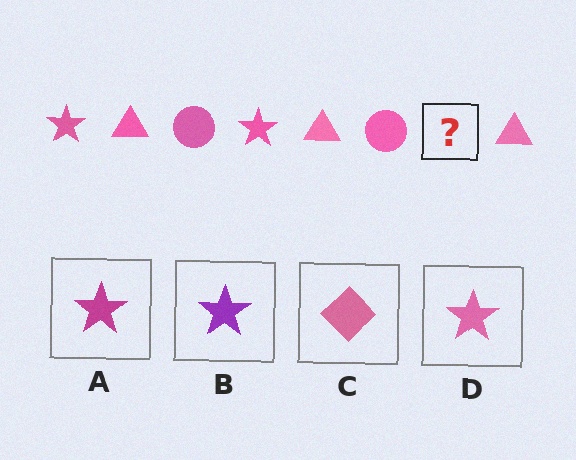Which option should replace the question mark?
Option D.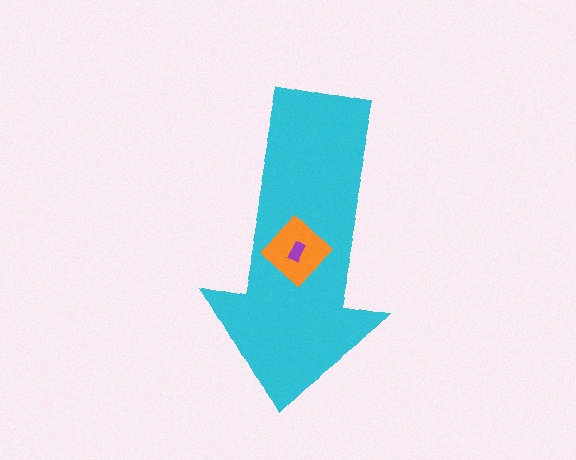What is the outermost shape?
The cyan arrow.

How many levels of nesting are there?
3.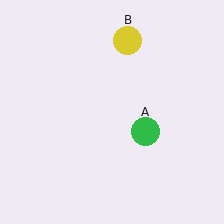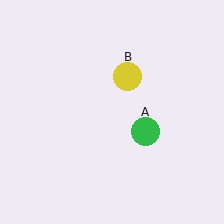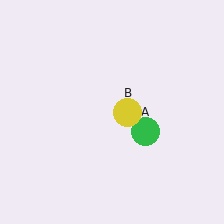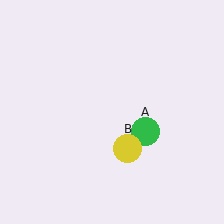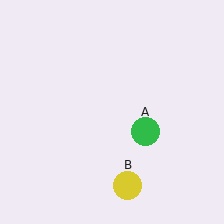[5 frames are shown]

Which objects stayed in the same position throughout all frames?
Green circle (object A) remained stationary.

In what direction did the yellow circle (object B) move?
The yellow circle (object B) moved down.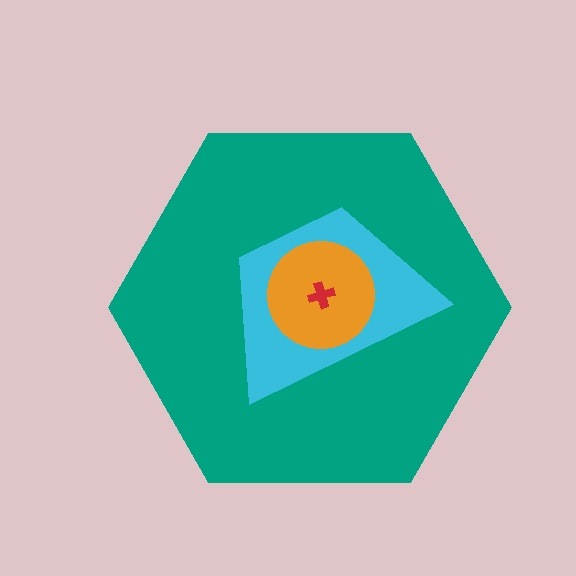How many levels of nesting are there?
4.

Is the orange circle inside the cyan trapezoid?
Yes.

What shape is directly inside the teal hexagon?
The cyan trapezoid.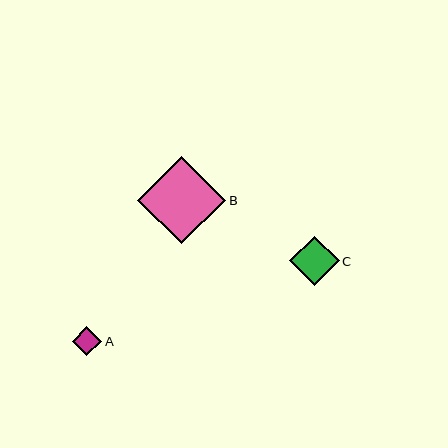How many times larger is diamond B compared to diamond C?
Diamond B is approximately 1.8 times the size of diamond C.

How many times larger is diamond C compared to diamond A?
Diamond C is approximately 1.7 times the size of diamond A.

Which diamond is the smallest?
Diamond A is the smallest with a size of approximately 29 pixels.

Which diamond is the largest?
Diamond B is the largest with a size of approximately 88 pixels.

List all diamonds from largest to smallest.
From largest to smallest: B, C, A.